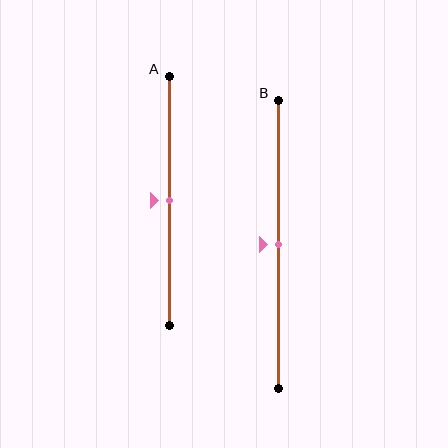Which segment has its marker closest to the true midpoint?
Segment A has its marker closest to the true midpoint.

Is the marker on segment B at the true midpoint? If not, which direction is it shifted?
Yes, the marker on segment B is at the true midpoint.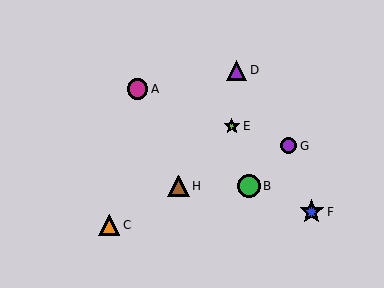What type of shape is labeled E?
Shape E is a lime star.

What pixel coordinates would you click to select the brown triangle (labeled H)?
Click at (178, 186) to select the brown triangle H.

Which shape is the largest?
The blue star (labeled F) is the largest.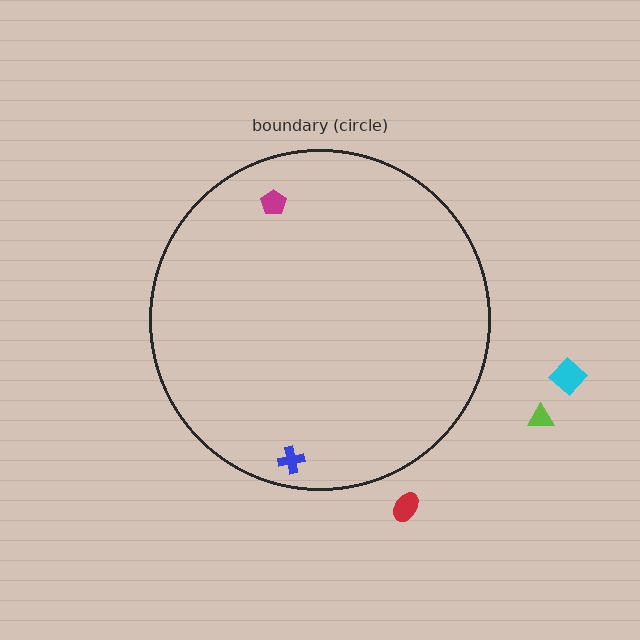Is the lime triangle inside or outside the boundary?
Outside.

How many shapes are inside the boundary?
2 inside, 3 outside.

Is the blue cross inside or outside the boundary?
Inside.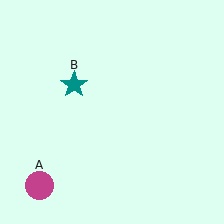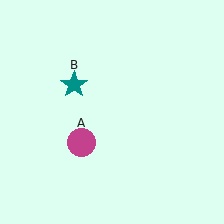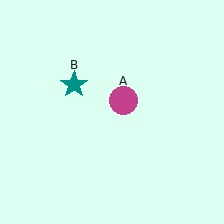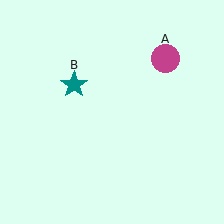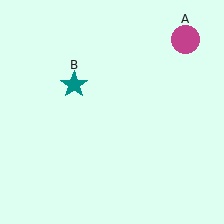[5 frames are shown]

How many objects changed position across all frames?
1 object changed position: magenta circle (object A).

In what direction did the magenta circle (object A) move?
The magenta circle (object A) moved up and to the right.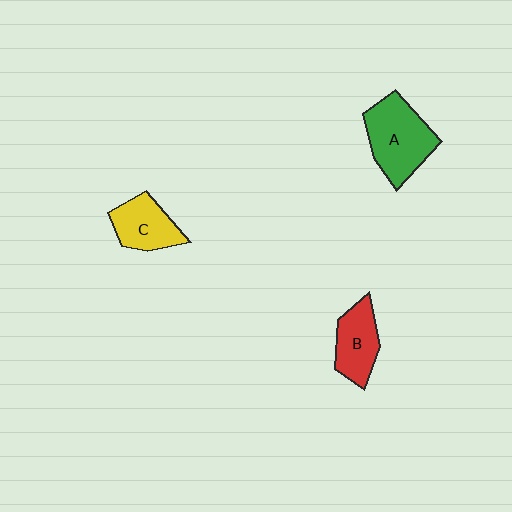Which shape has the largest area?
Shape A (green).